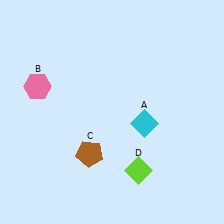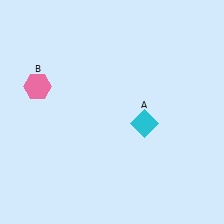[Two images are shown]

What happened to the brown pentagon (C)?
The brown pentagon (C) was removed in Image 2. It was in the bottom-left area of Image 1.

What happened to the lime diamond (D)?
The lime diamond (D) was removed in Image 2. It was in the bottom-right area of Image 1.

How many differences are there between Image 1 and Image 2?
There are 2 differences between the two images.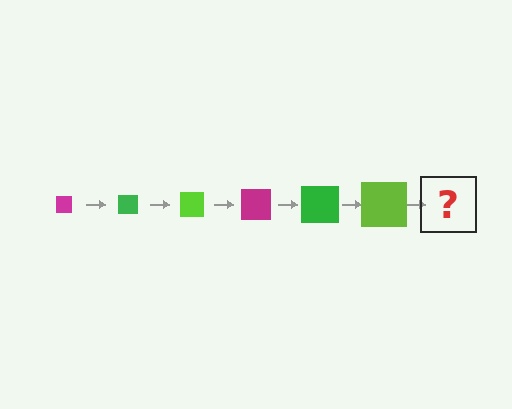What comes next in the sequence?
The next element should be a magenta square, larger than the previous one.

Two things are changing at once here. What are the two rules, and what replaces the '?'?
The two rules are that the square grows larger each step and the color cycles through magenta, green, and lime. The '?' should be a magenta square, larger than the previous one.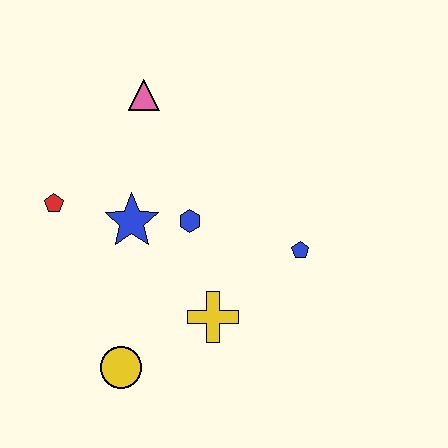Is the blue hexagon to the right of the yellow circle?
Yes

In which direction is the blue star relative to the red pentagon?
The blue star is to the right of the red pentagon.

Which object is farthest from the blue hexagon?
The yellow circle is farthest from the blue hexagon.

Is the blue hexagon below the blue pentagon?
No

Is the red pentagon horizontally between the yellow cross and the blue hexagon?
No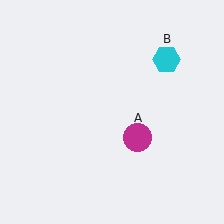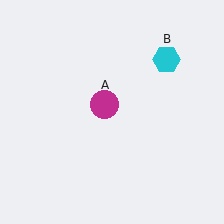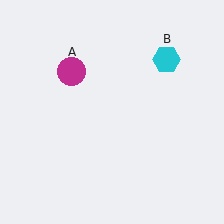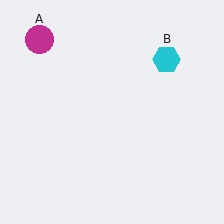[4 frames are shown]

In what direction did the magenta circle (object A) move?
The magenta circle (object A) moved up and to the left.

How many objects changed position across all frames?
1 object changed position: magenta circle (object A).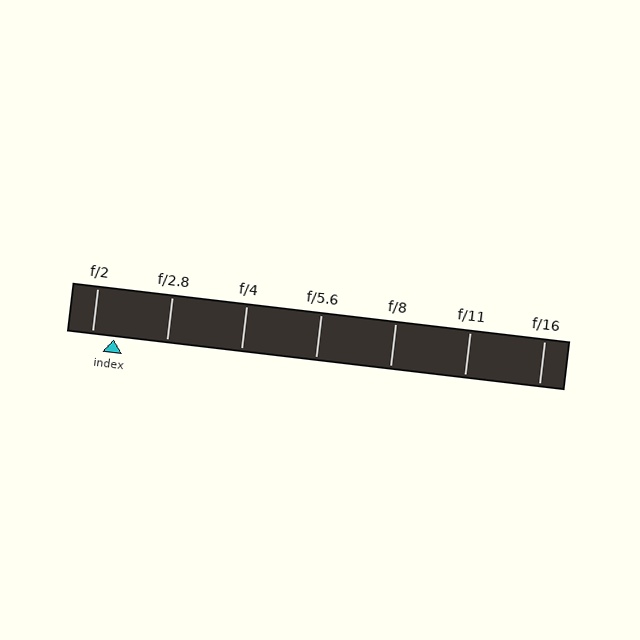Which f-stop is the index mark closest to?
The index mark is closest to f/2.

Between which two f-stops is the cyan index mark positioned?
The index mark is between f/2 and f/2.8.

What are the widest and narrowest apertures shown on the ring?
The widest aperture shown is f/2 and the narrowest is f/16.